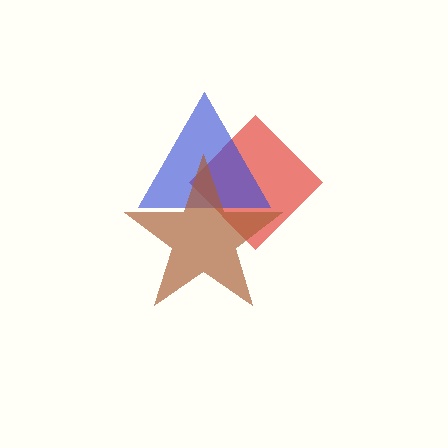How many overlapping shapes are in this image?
There are 3 overlapping shapes in the image.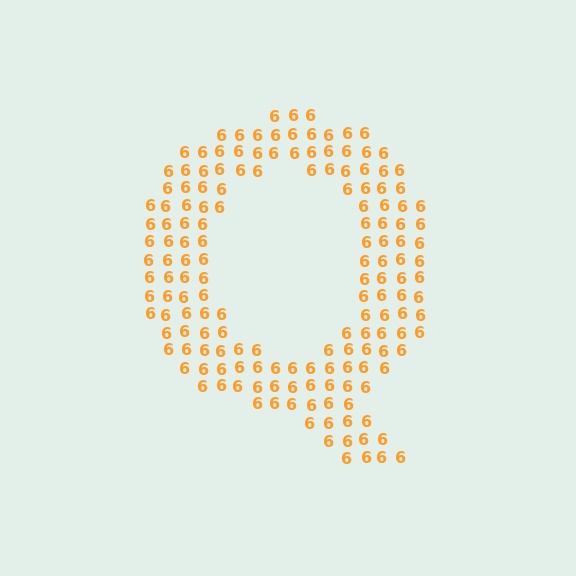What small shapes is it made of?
It is made of small digit 6's.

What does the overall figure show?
The overall figure shows the letter Q.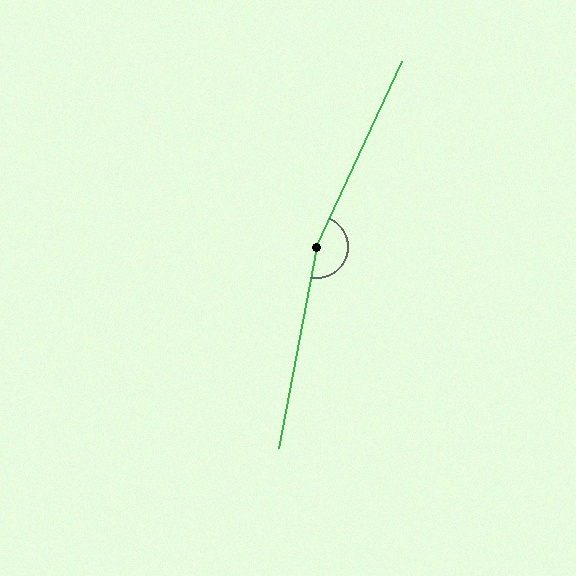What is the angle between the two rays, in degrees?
Approximately 166 degrees.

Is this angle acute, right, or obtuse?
It is obtuse.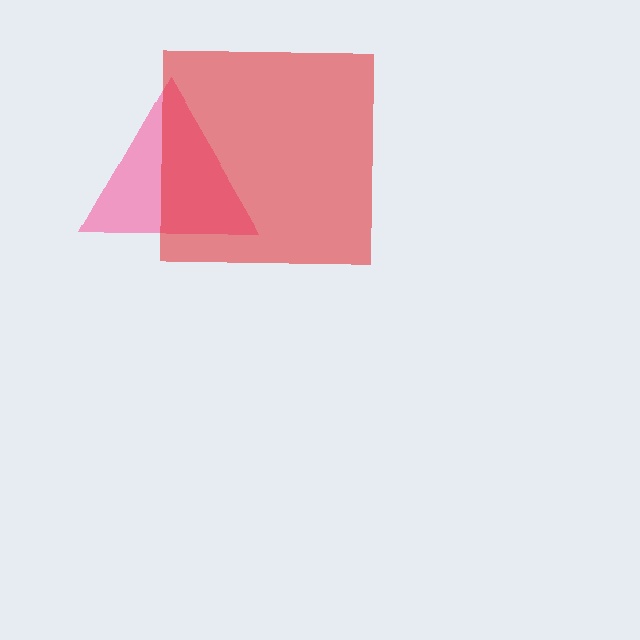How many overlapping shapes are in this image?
There are 2 overlapping shapes in the image.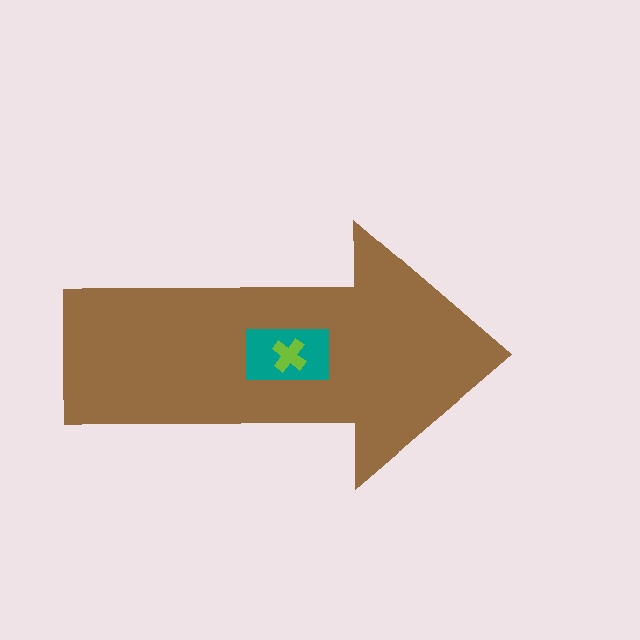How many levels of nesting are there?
3.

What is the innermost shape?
The lime cross.